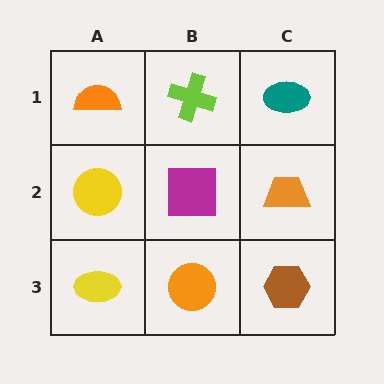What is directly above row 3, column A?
A yellow circle.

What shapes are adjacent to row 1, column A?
A yellow circle (row 2, column A), a lime cross (row 1, column B).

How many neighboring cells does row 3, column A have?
2.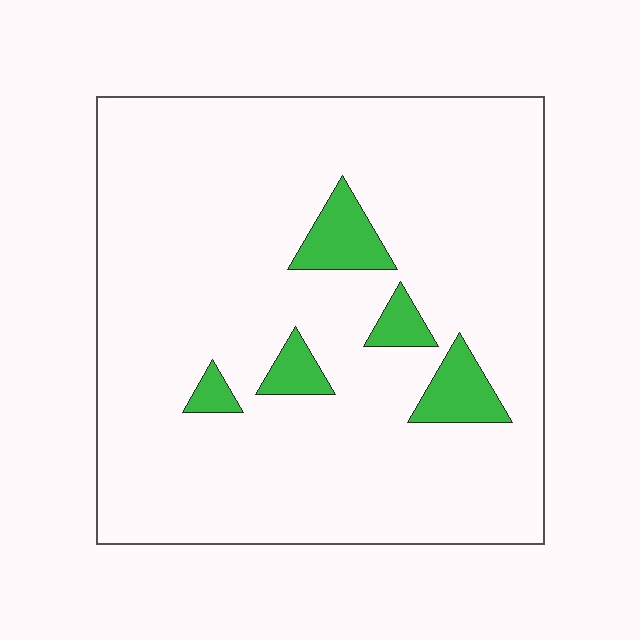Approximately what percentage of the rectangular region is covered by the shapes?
Approximately 10%.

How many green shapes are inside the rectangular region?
5.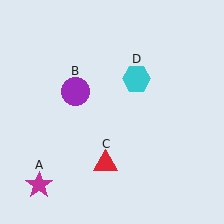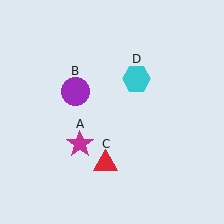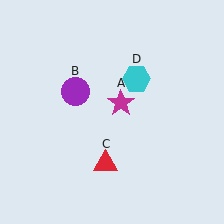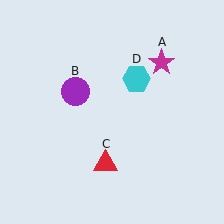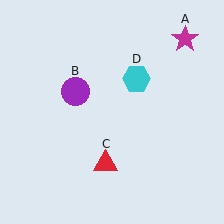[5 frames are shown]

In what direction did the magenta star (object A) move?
The magenta star (object A) moved up and to the right.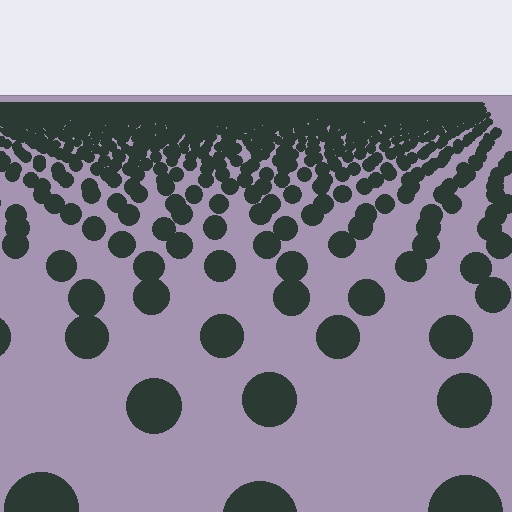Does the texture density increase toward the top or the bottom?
Density increases toward the top.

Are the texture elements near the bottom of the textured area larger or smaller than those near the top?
Larger. Near the bottom, elements are closer to the viewer and appear at a bigger on-screen size.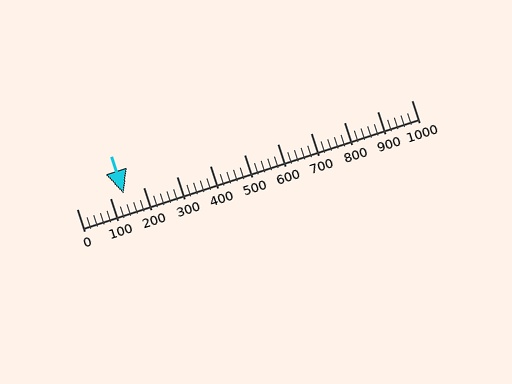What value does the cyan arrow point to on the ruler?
The cyan arrow points to approximately 140.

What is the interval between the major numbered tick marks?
The major tick marks are spaced 100 units apart.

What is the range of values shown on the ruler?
The ruler shows values from 0 to 1000.